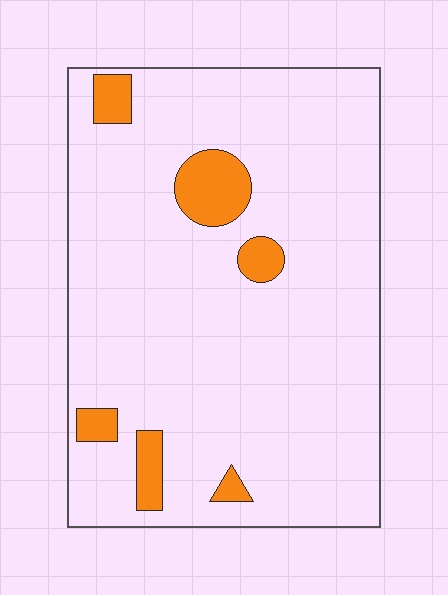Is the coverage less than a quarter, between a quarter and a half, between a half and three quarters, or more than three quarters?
Less than a quarter.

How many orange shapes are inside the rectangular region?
6.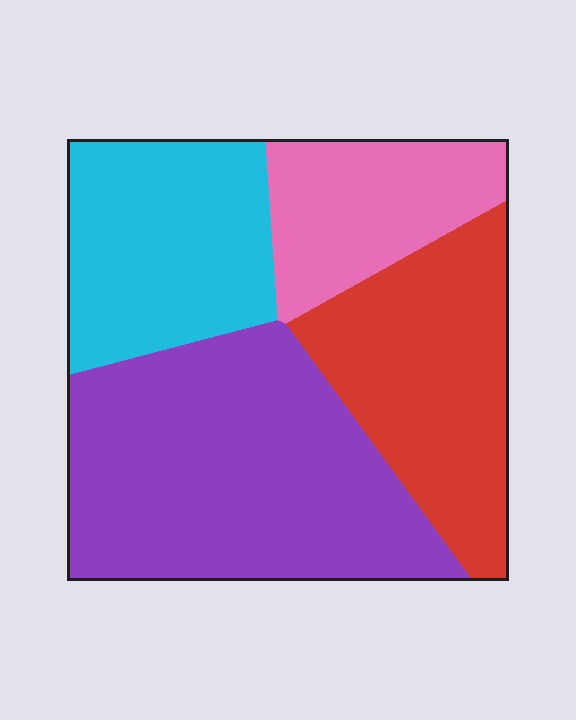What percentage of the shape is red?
Red covers around 25% of the shape.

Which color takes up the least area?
Pink, at roughly 15%.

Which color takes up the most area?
Purple, at roughly 40%.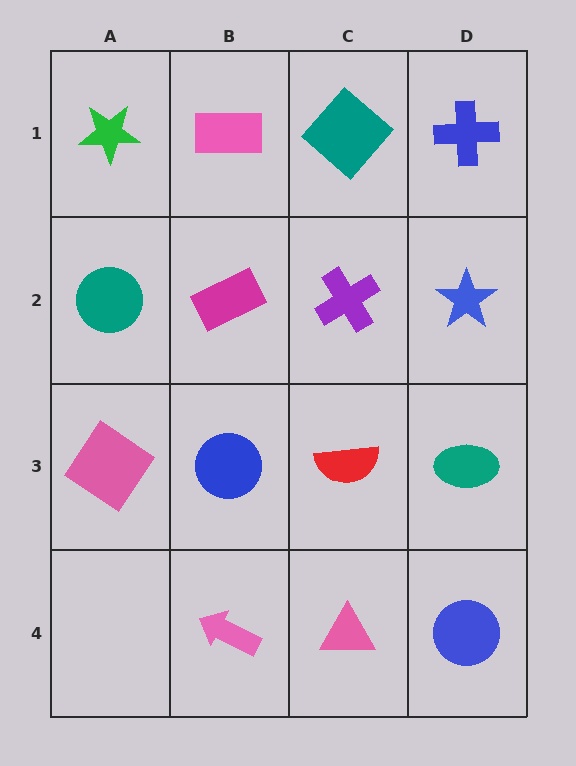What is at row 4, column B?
A pink arrow.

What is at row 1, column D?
A blue cross.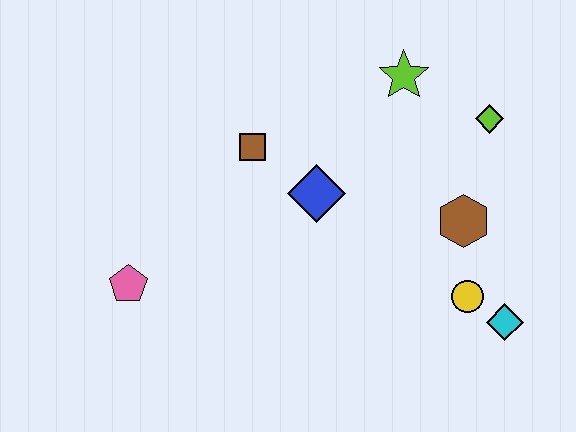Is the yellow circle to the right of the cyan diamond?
No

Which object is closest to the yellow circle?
The cyan diamond is closest to the yellow circle.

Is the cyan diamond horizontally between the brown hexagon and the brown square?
No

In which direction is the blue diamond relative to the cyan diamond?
The blue diamond is to the left of the cyan diamond.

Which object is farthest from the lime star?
The pink pentagon is farthest from the lime star.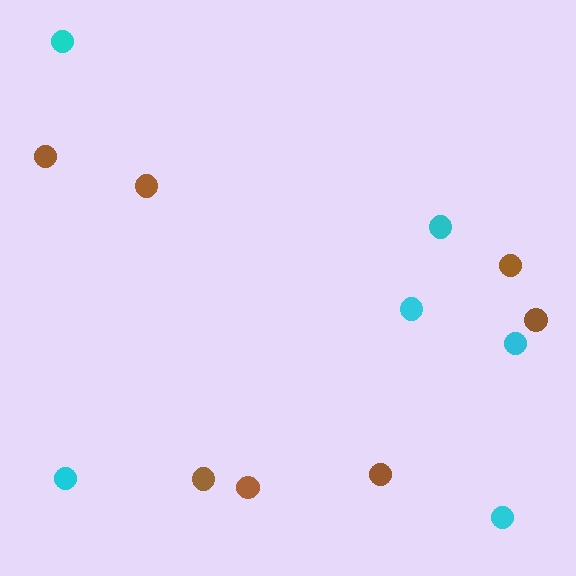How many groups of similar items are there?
There are 2 groups: one group of brown circles (7) and one group of cyan circles (6).